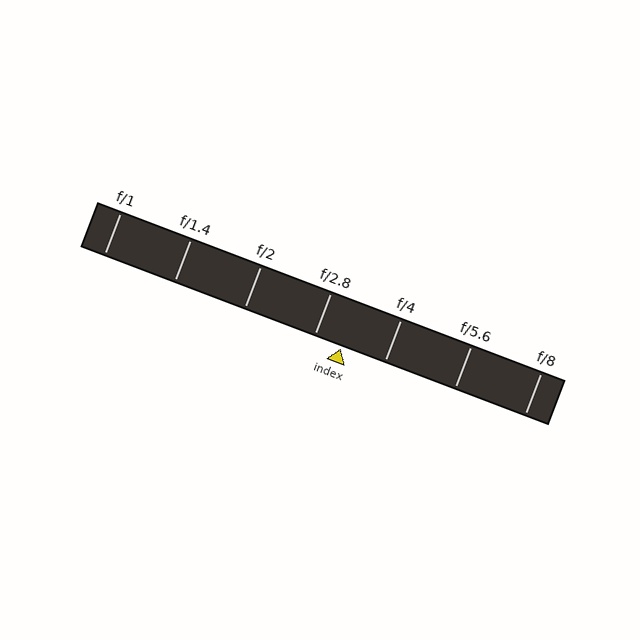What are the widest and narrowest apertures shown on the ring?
The widest aperture shown is f/1 and the narrowest is f/8.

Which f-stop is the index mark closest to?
The index mark is closest to f/2.8.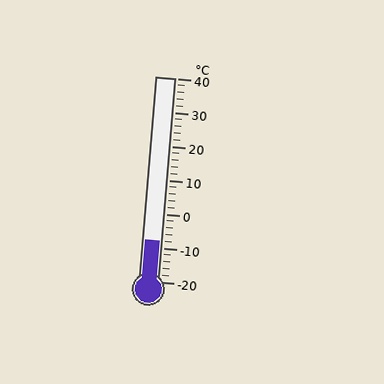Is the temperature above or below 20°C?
The temperature is below 20°C.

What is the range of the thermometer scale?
The thermometer scale ranges from -20°C to 40°C.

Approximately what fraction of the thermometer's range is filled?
The thermometer is filled to approximately 20% of its range.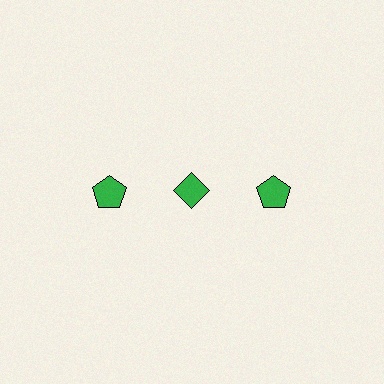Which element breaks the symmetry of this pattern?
The green diamond in the top row, second from left column breaks the symmetry. All other shapes are green pentagons.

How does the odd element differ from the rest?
It has a different shape: diamond instead of pentagon.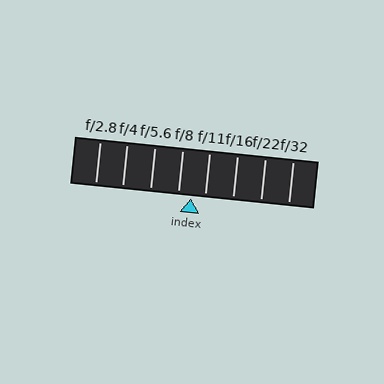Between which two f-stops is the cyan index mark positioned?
The index mark is between f/8 and f/11.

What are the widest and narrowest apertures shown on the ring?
The widest aperture shown is f/2.8 and the narrowest is f/32.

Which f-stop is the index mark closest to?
The index mark is closest to f/8.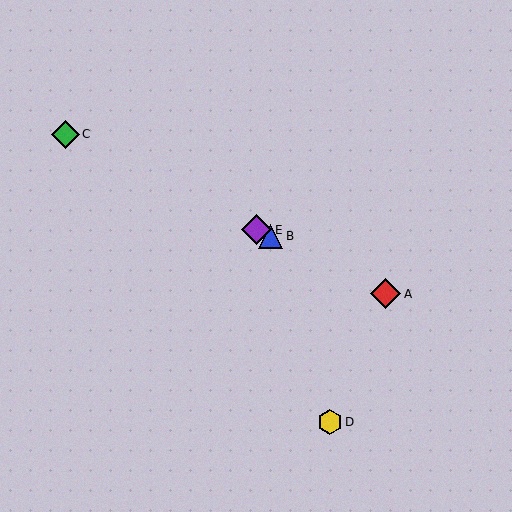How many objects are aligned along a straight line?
4 objects (A, B, C, E) are aligned along a straight line.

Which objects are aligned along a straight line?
Objects A, B, C, E are aligned along a straight line.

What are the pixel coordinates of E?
Object E is at (257, 230).